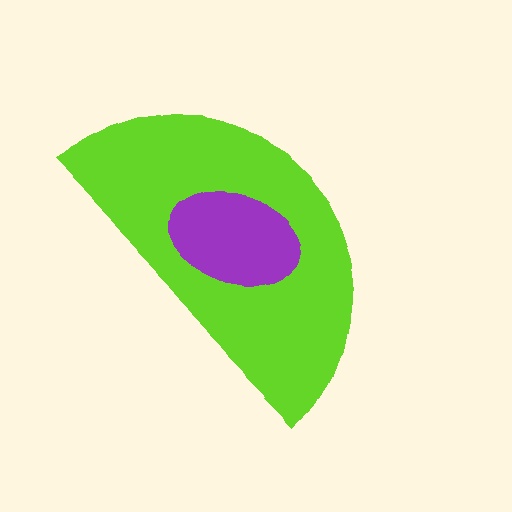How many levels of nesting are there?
2.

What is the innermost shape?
The purple ellipse.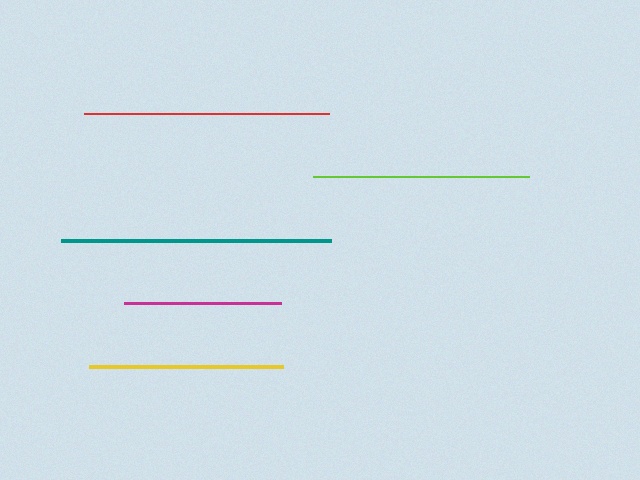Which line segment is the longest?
The teal line is the longest at approximately 271 pixels.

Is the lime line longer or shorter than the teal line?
The teal line is longer than the lime line.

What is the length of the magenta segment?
The magenta segment is approximately 158 pixels long.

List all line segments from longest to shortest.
From longest to shortest: teal, red, lime, yellow, magenta.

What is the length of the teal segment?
The teal segment is approximately 271 pixels long.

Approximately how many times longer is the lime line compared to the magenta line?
The lime line is approximately 1.4 times the length of the magenta line.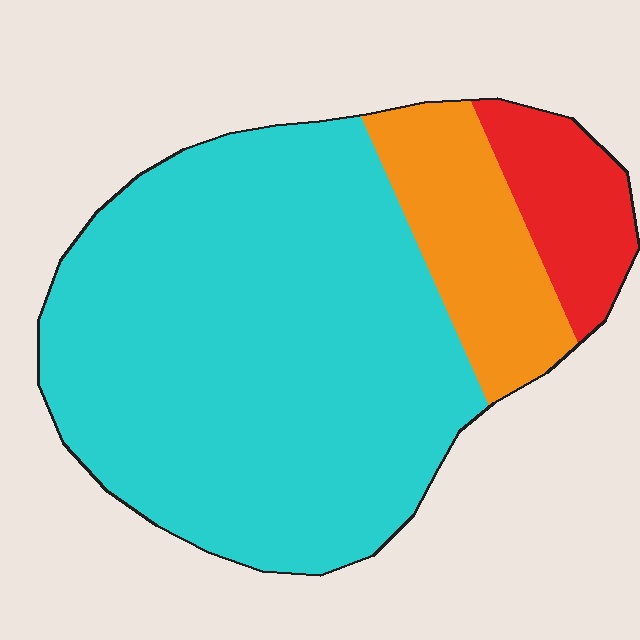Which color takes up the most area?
Cyan, at roughly 75%.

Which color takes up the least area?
Red, at roughly 10%.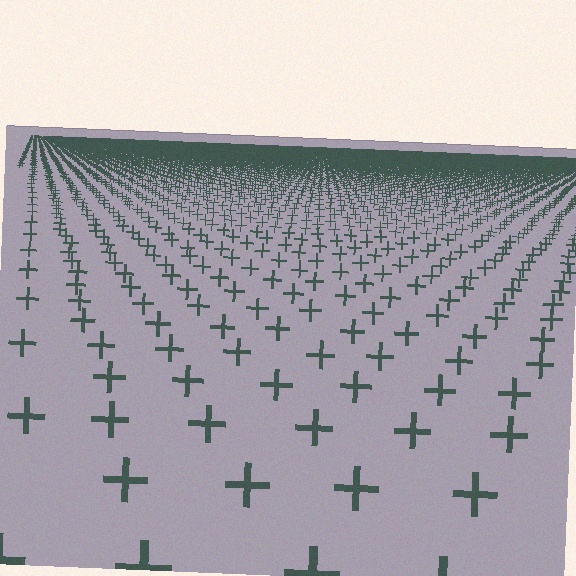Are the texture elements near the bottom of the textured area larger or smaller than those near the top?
Larger. Near the bottom, elements are closer to the viewer and appear at a bigger on-screen size.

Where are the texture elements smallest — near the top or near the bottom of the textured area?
Near the top.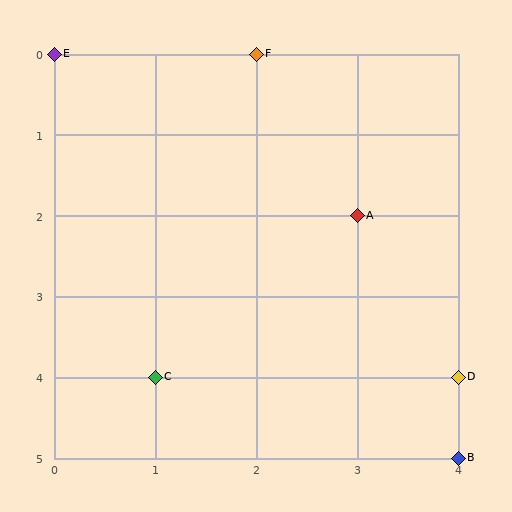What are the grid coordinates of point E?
Point E is at grid coordinates (0, 0).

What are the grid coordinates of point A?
Point A is at grid coordinates (3, 2).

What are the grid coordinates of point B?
Point B is at grid coordinates (4, 5).